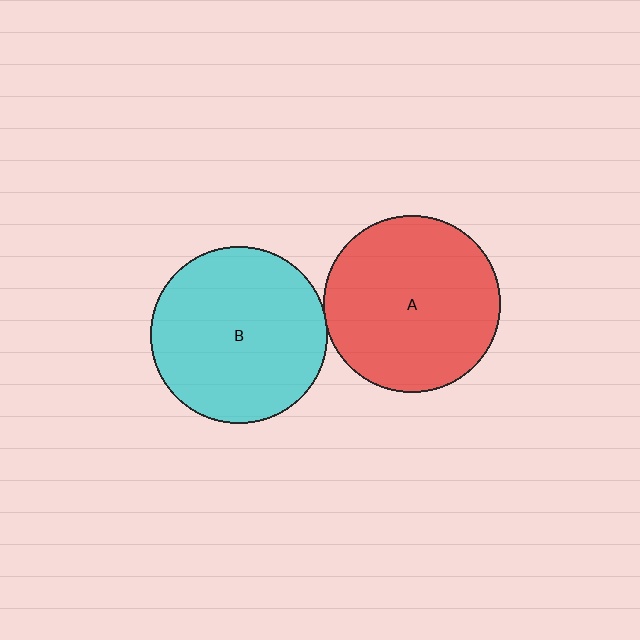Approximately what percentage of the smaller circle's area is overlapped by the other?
Approximately 5%.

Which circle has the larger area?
Circle B (cyan).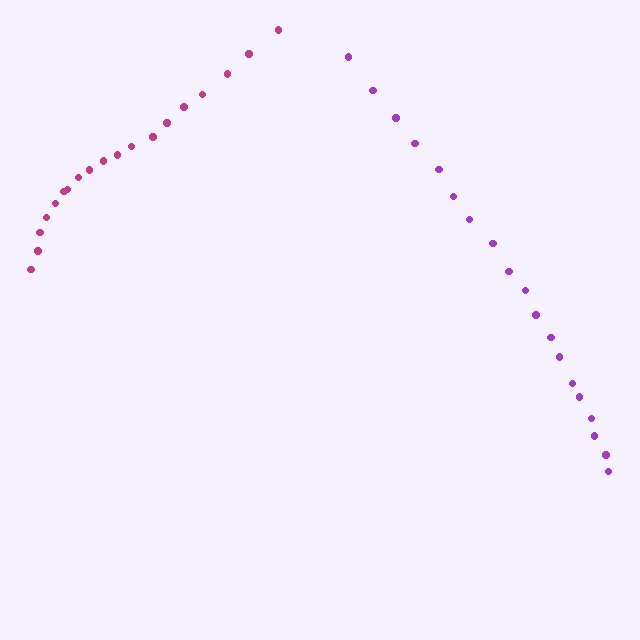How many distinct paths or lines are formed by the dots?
There are 2 distinct paths.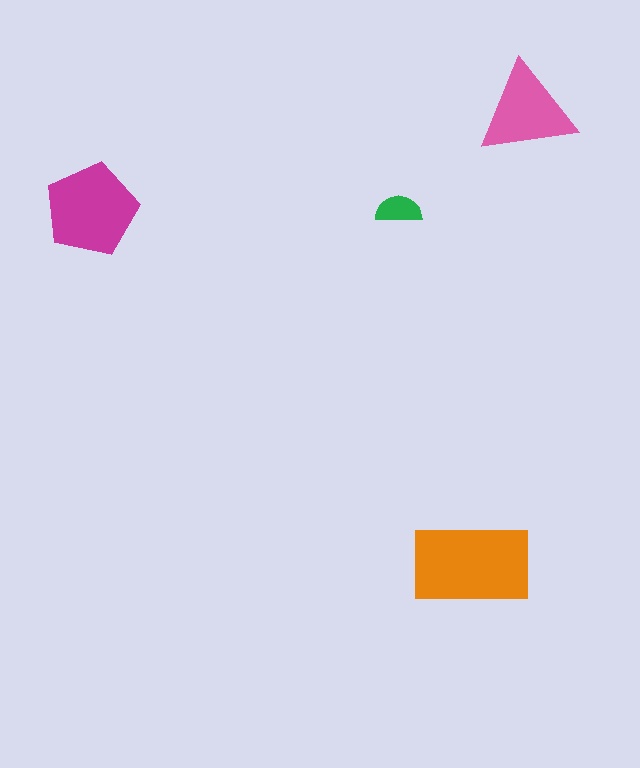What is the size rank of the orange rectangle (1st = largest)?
1st.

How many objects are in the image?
There are 4 objects in the image.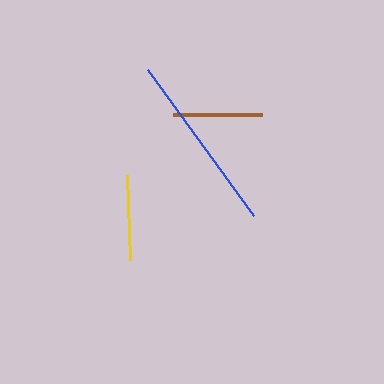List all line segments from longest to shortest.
From longest to shortest: blue, brown, yellow.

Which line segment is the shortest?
The yellow line is the shortest at approximately 85 pixels.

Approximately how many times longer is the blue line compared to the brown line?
The blue line is approximately 2.0 times the length of the brown line.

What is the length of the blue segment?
The blue segment is approximately 181 pixels long.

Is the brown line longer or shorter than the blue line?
The blue line is longer than the brown line.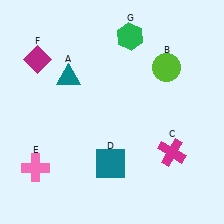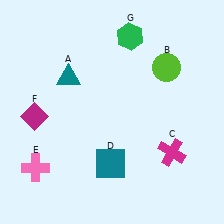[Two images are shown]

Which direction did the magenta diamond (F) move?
The magenta diamond (F) moved down.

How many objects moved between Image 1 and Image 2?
1 object moved between the two images.